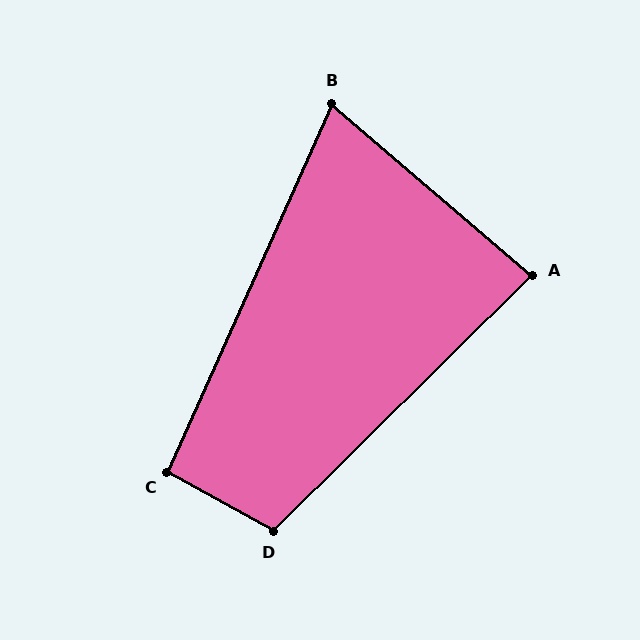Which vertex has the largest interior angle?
D, at approximately 106 degrees.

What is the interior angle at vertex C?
Approximately 95 degrees (approximately right).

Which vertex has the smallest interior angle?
B, at approximately 74 degrees.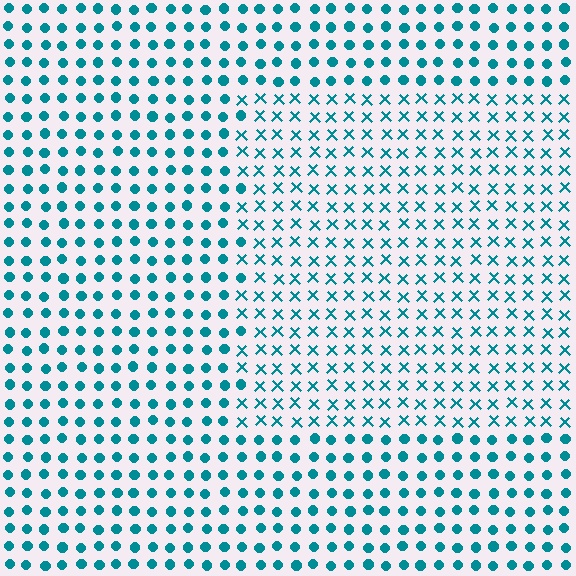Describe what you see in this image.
The image is filled with small teal elements arranged in a uniform grid. A rectangle-shaped region contains X marks, while the surrounding area contains circles. The boundary is defined purely by the change in element shape.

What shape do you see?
I see a rectangle.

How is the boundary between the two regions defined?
The boundary is defined by a change in element shape: X marks inside vs. circles outside. All elements share the same color and spacing.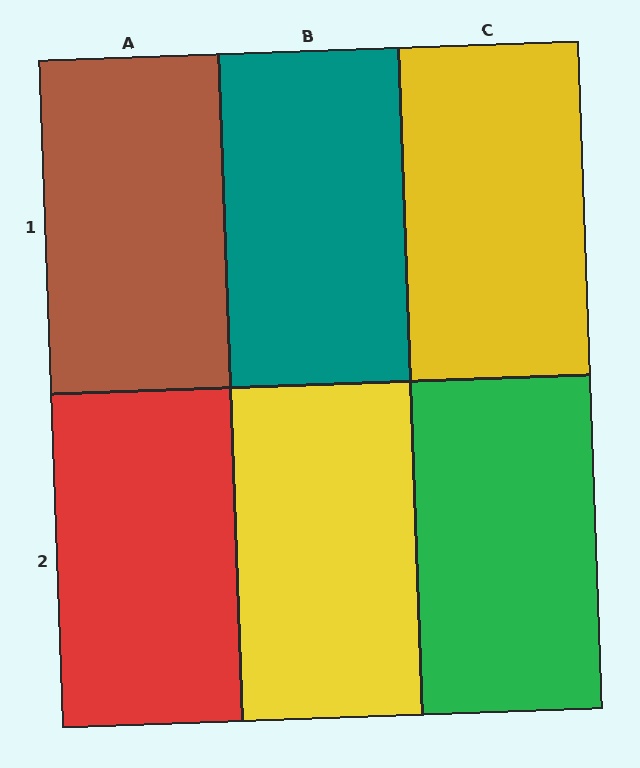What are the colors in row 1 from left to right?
Brown, teal, yellow.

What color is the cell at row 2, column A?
Red.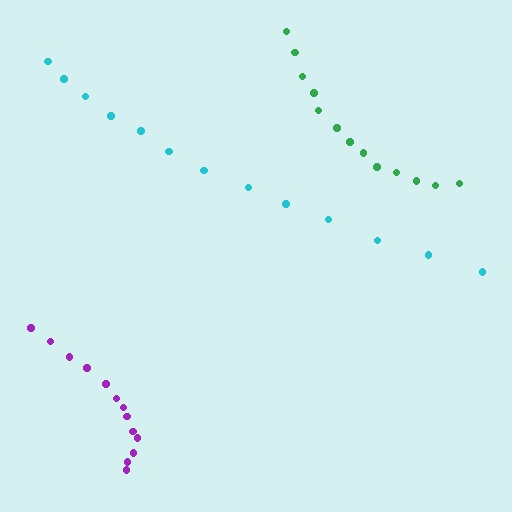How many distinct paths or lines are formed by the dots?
There are 3 distinct paths.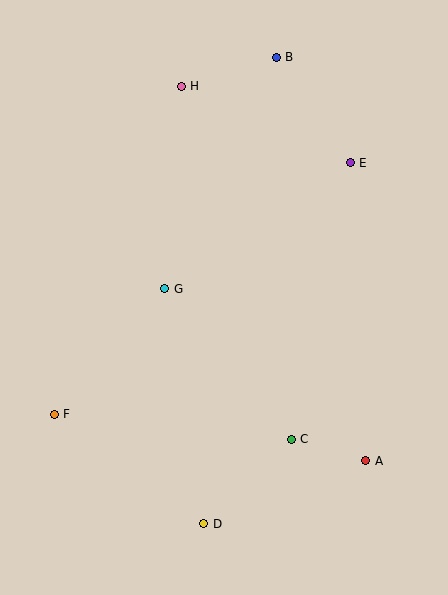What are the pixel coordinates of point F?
Point F is at (54, 414).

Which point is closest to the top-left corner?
Point H is closest to the top-left corner.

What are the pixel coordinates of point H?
Point H is at (181, 86).